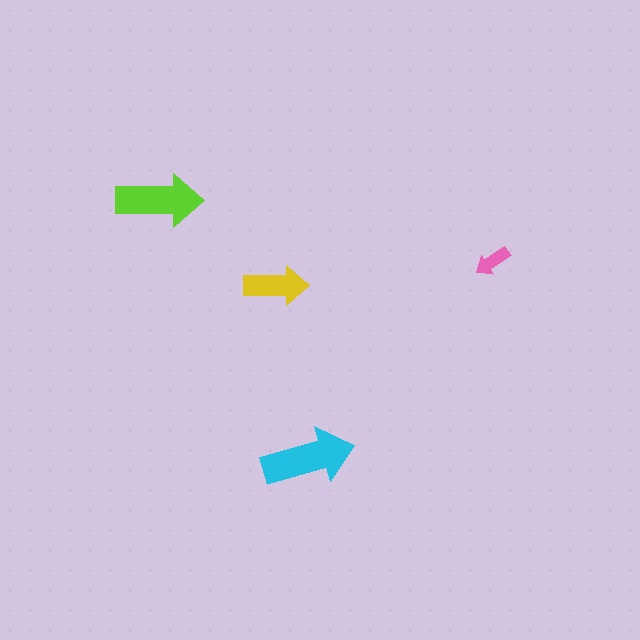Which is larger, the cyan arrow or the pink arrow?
The cyan one.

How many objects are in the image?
There are 4 objects in the image.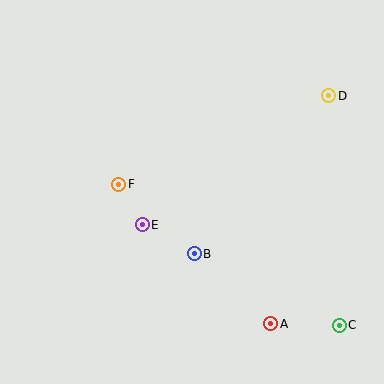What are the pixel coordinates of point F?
Point F is at (119, 184).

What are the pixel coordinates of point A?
Point A is at (271, 324).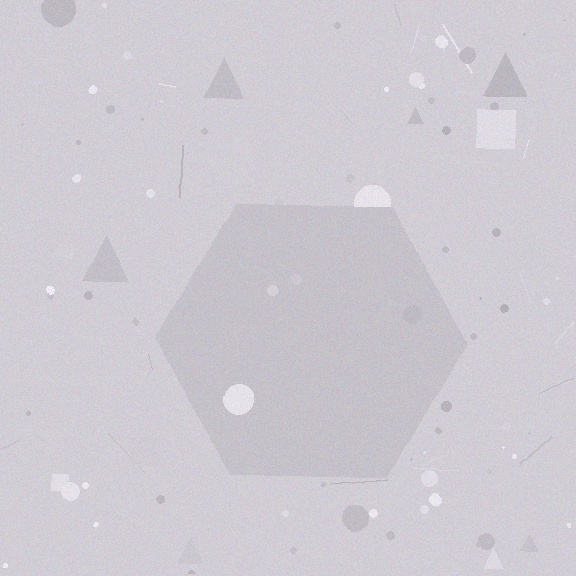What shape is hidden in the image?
A hexagon is hidden in the image.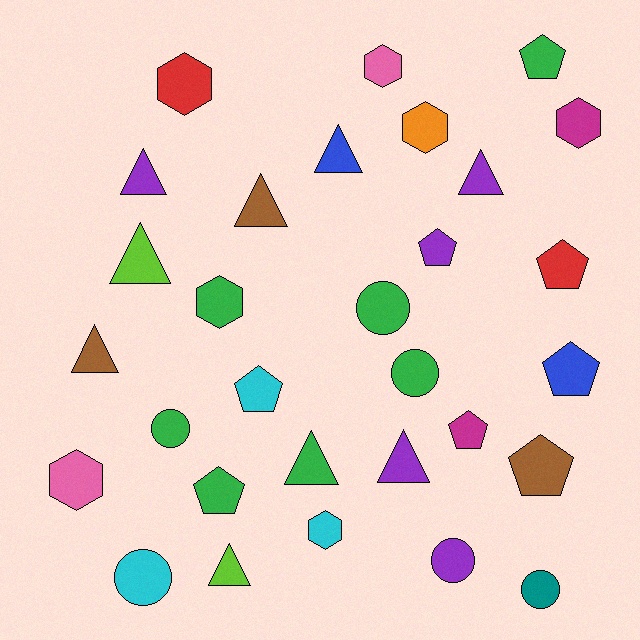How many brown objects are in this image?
There are 3 brown objects.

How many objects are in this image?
There are 30 objects.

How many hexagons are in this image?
There are 7 hexagons.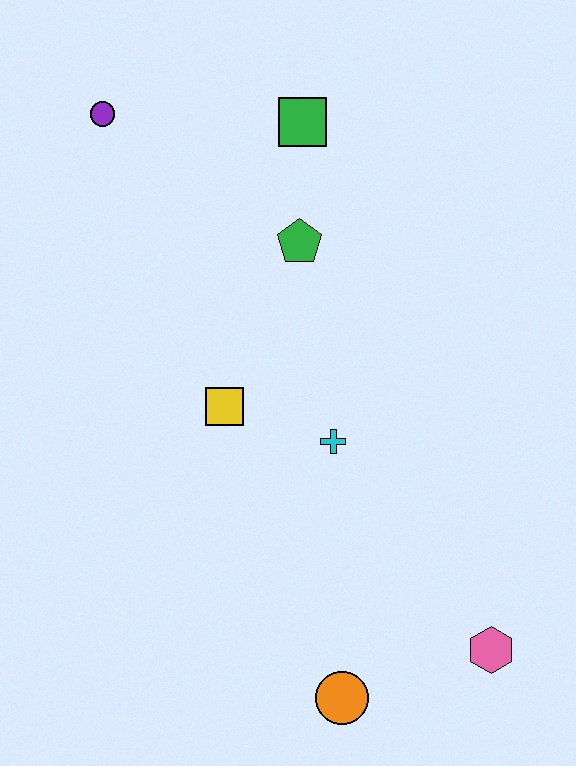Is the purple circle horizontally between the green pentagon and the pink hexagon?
No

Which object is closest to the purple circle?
The green square is closest to the purple circle.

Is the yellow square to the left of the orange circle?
Yes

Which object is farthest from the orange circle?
The purple circle is farthest from the orange circle.